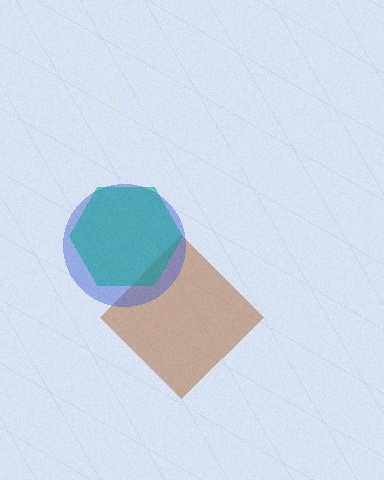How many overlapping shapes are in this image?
There are 3 overlapping shapes in the image.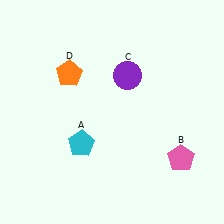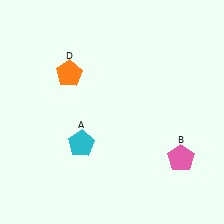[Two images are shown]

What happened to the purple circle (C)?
The purple circle (C) was removed in Image 2. It was in the top-right area of Image 1.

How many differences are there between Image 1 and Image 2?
There is 1 difference between the two images.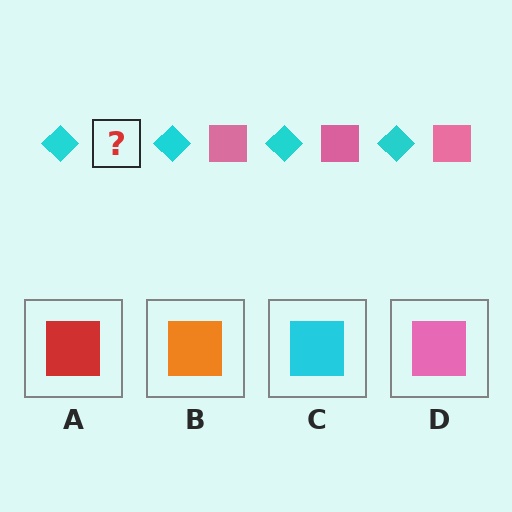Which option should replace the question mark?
Option D.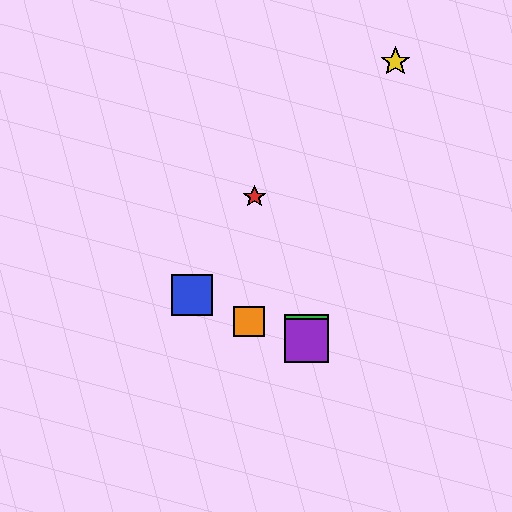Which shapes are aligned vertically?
The green square, the purple square are aligned vertically.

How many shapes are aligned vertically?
2 shapes (the green square, the purple square) are aligned vertically.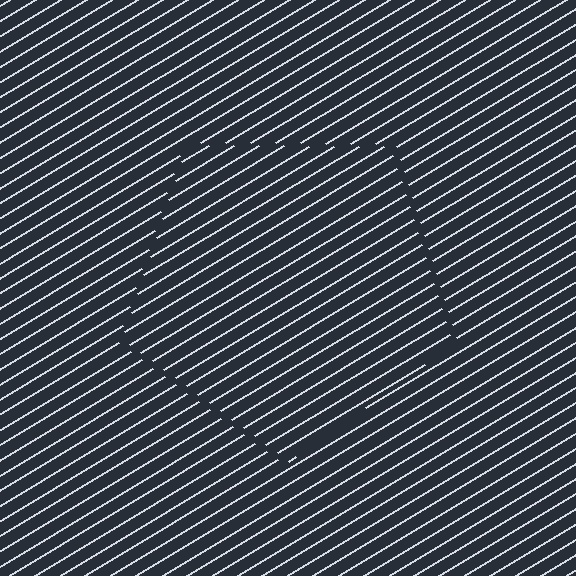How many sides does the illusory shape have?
5 sides — the line-ends trace a pentagon.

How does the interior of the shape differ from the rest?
The interior of the shape contains the same grating, shifted by half a period — the contour is defined by the phase discontinuity where line-ends from the inner and outer gratings abut.